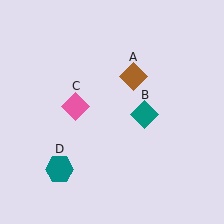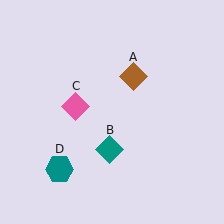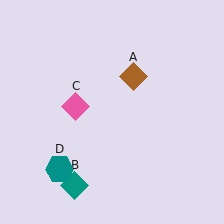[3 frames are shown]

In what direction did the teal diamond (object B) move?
The teal diamond (object B) moved down and to the left.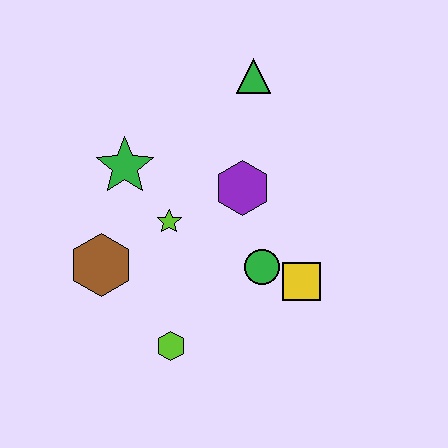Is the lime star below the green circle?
No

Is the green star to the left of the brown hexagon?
No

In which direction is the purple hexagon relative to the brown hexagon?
The purple hexagon is to the right of the brown hexagon.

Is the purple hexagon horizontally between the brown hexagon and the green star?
No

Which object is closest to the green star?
The lime star is closest to the green star.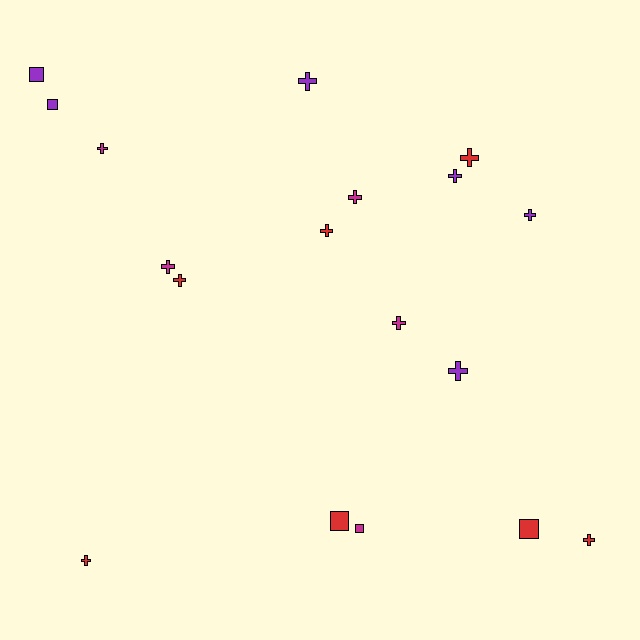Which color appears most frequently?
Red, with 7 objects.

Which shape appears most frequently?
Cross, with 13 objects.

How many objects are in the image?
There are 18 objects.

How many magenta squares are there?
There is 1 magenta square.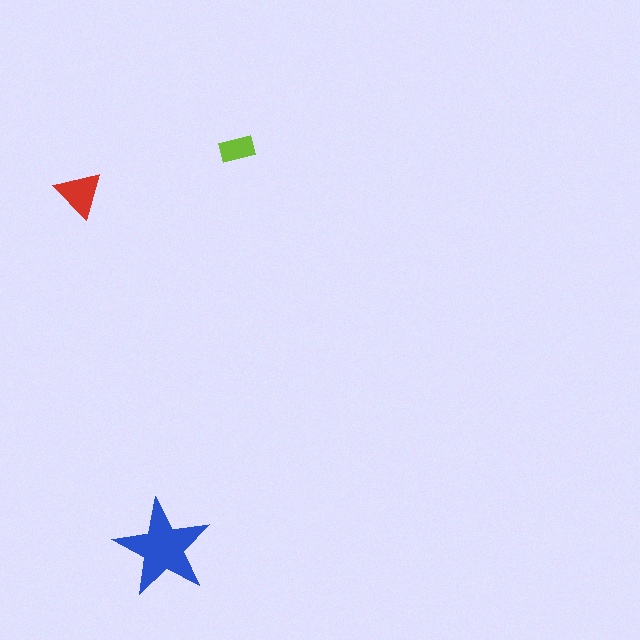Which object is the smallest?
The lime rectangle.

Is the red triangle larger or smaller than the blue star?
Smaller.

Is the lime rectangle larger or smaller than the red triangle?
Smaller.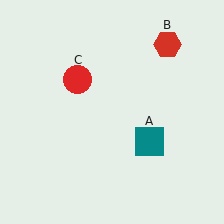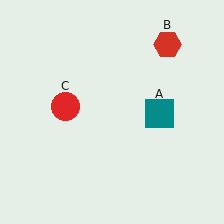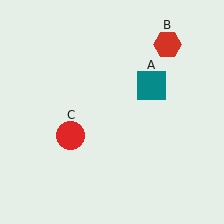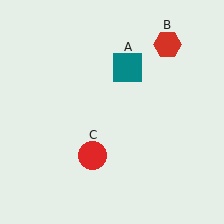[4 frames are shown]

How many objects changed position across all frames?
2 objects changed position: teal square (object A), red circle (object C).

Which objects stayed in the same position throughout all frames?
Red hexagon (object B) remained stationary.